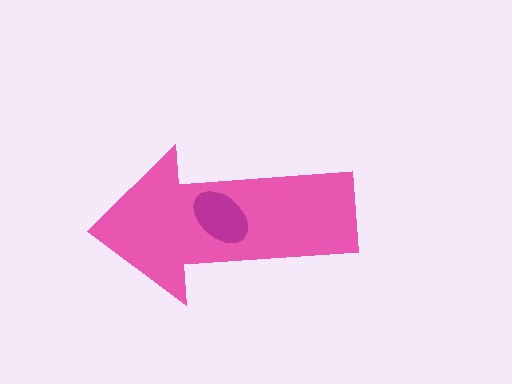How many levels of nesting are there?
2.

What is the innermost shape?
The magenta ellipse.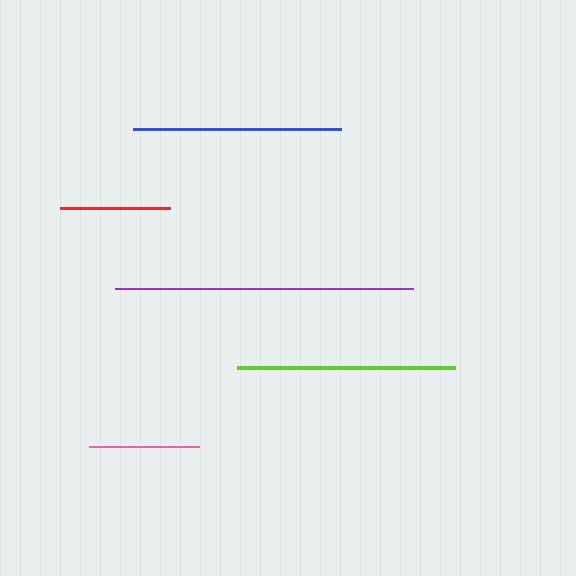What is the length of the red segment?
The red segment is approximately 110 pixels long.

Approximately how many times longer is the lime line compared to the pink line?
The lime line is approximately 2.0 times the length of the pink line.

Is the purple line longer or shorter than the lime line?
The purple line is longer than the lime line.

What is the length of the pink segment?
The pink segment is approximately 110 pixels long.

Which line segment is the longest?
The purple line is the longest at approximately 297 pixels.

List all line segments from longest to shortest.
From longest to shortest: purple, lime, blue, red, pink.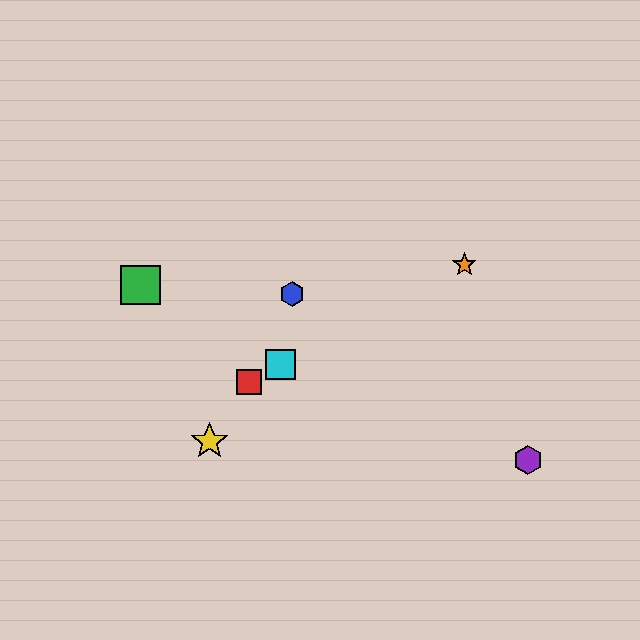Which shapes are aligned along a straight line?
The red square, the orange star, the cyan square are aligned along a straight line.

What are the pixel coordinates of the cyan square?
The cyan square is at (281, 365).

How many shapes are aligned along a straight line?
3 shapes (the red square, the orange star, the cyan square) are aligned along a straight line.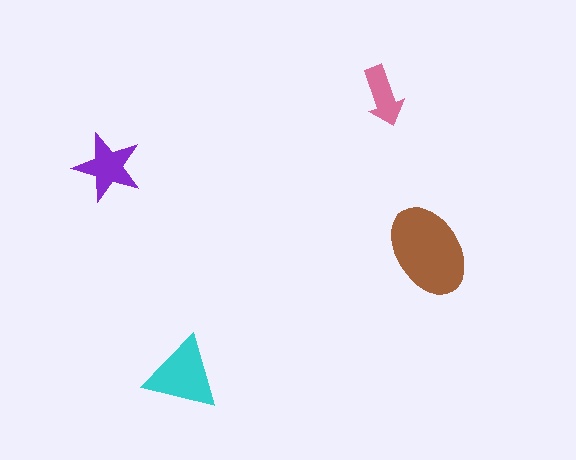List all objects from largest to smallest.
The brown ellipse, the cyan triangle, the purple star, the pink arrow.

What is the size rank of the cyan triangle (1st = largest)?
2nd.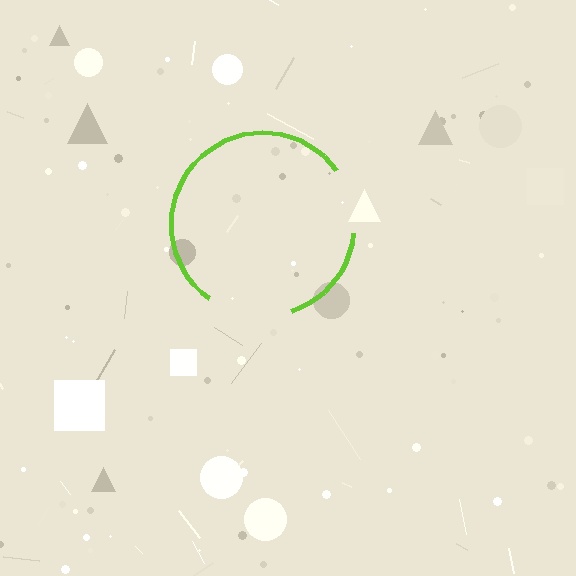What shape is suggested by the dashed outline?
The dashed outline suggests a circle.